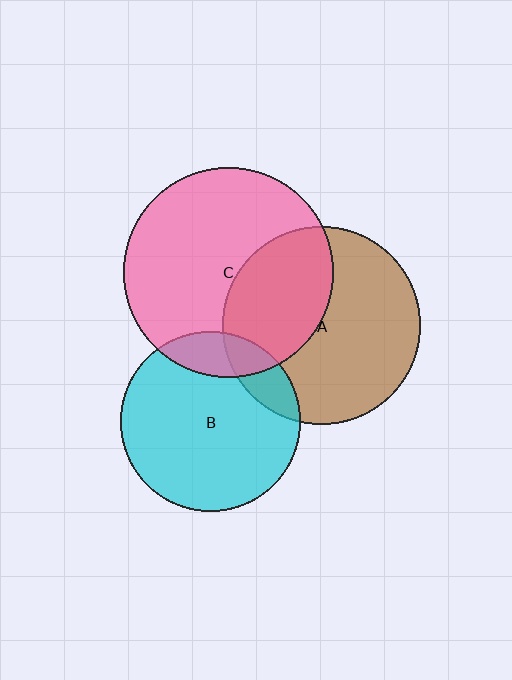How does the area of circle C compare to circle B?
Approximately 1.4 times.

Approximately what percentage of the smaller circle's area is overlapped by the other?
Approximately 40%.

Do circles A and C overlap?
Yes.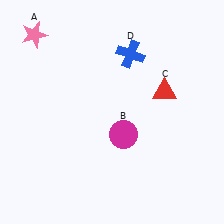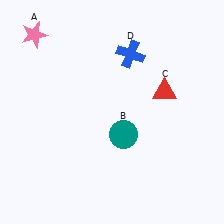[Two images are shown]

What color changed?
The circle (B) changed from magenta in Image 1 to teal in Image 2.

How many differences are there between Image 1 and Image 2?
There is 1 difference between the two images.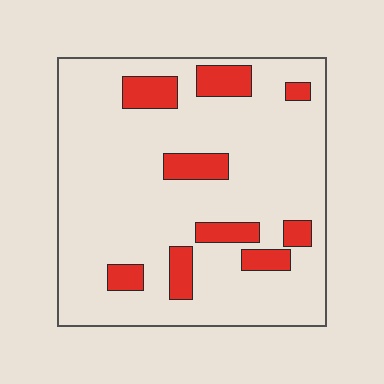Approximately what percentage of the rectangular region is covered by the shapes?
Approximately 15%.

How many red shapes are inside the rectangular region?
9.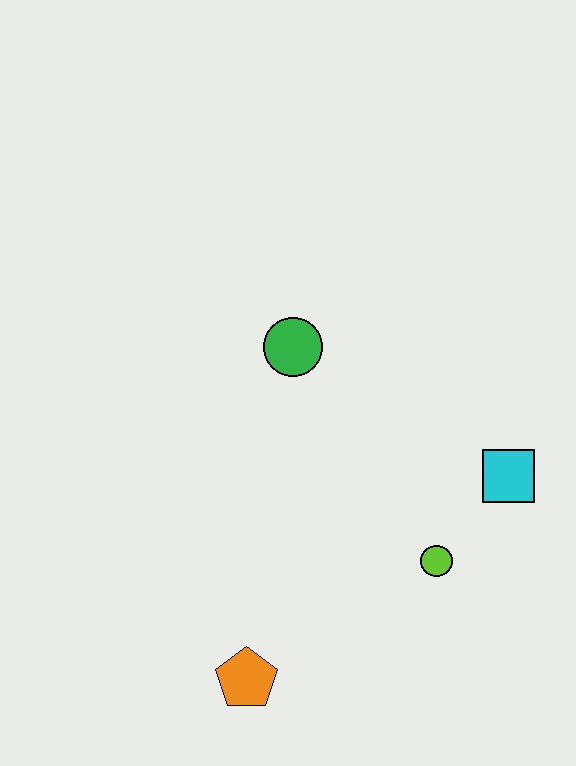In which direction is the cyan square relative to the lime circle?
The cyan square is above the lime circle.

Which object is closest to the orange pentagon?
The lime circle is closest to the orange pentagon.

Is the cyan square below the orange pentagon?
No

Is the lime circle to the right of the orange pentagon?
Yes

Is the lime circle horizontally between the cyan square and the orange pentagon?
Yes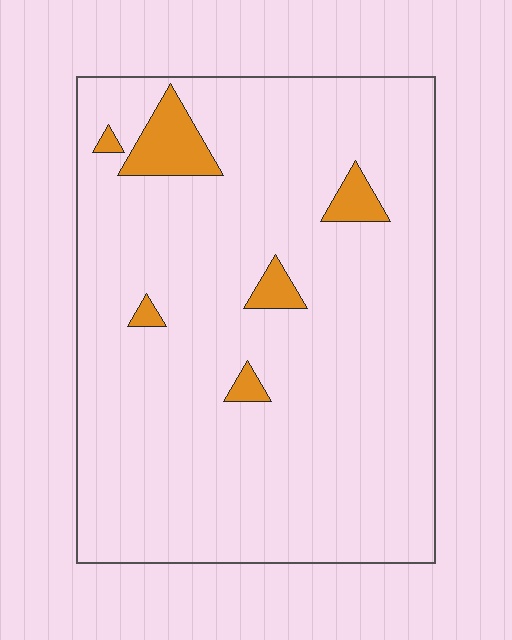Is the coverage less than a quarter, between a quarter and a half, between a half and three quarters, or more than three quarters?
Less than a quarter.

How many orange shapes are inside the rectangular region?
6.